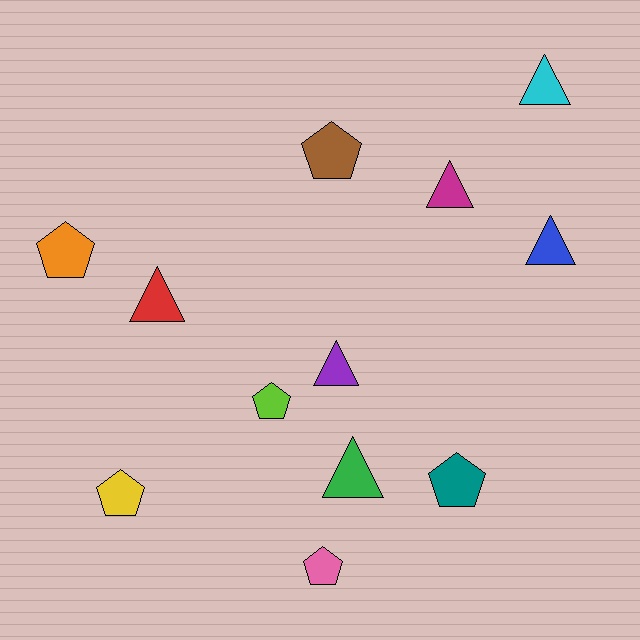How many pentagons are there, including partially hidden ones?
There are 6 pentagons.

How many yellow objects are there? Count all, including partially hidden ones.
There is 1 yellow object.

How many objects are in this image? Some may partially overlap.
There are 12 objects.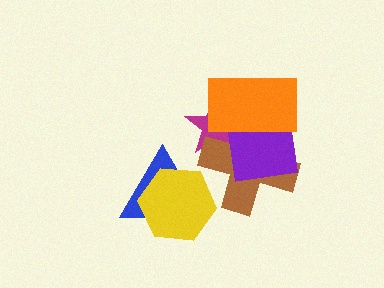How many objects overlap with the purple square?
3 objects overlap with the purple square.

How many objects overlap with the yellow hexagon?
1 object overlaps with the yellow hexagon.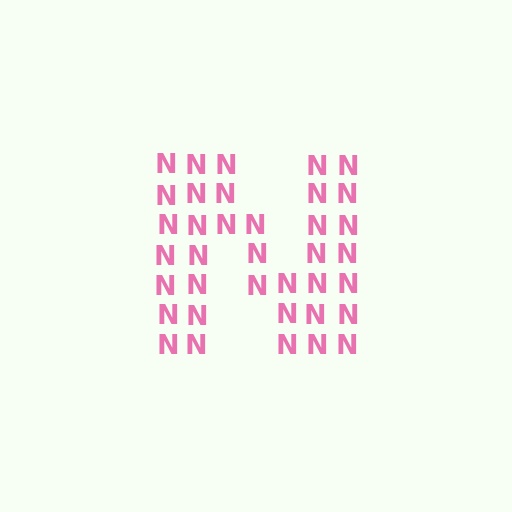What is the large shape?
The large shape is the letter N.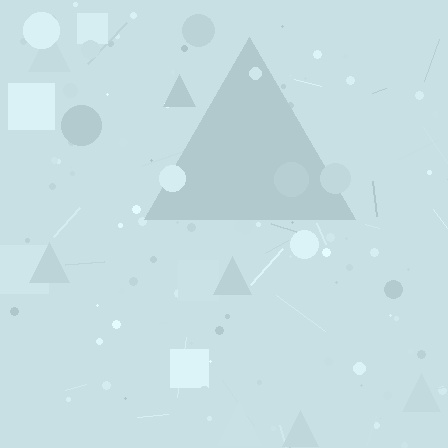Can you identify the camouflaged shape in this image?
The camouflaged shape is a triangle.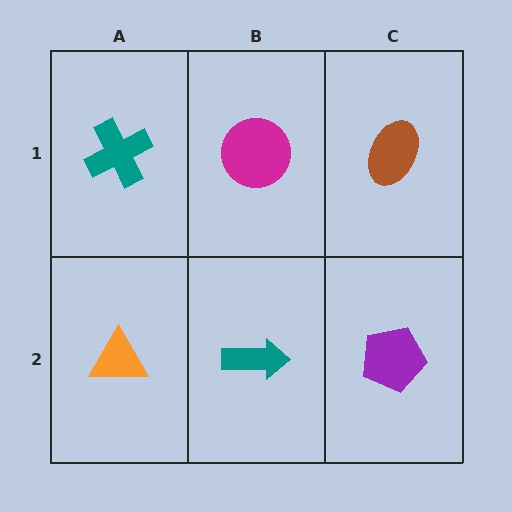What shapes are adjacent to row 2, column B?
A magenta circle (row 1, column B), an orange triangle (row 2, column A), a purple pentagon (row 2, column C).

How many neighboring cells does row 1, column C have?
2.